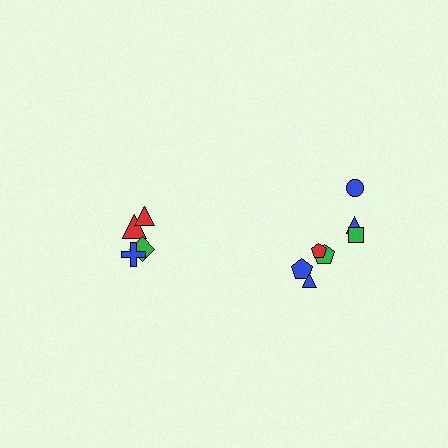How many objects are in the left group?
There are 4 objects.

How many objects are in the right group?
There are 7 objects.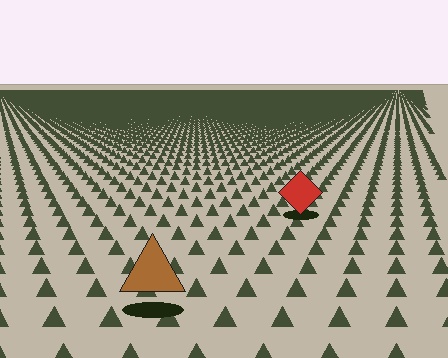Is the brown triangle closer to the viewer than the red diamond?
Yes. The brown triangle is closer — you can tell from the texture gradient: the ground texture is coarser near it.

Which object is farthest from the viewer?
The red diamond is farthest from the viewer. It appears smaller and the ground texture around it is denser.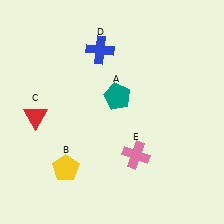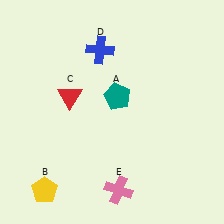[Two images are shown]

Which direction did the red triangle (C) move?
The red triangle (C) moved right.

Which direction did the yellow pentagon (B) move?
The yellow pentagon (B) moved down.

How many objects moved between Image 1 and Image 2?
3 objects moved between the two images.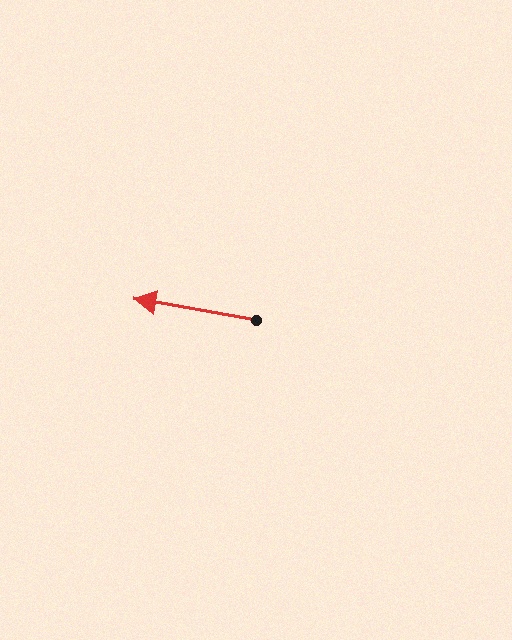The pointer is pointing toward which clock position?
Roughly 9 o'clock.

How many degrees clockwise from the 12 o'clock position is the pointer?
Approximately 280 degrees.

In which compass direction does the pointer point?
West.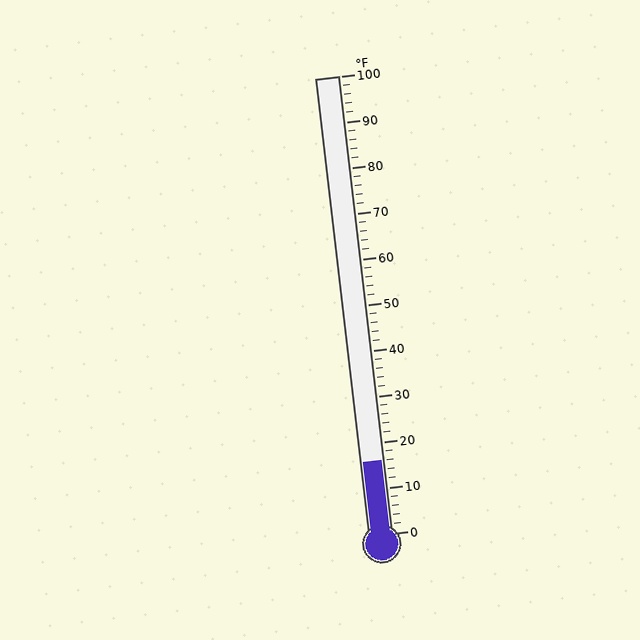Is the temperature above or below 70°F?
The temperature is below 70°F.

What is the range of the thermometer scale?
The thermometer scale ranges from 0°F to 100°F.